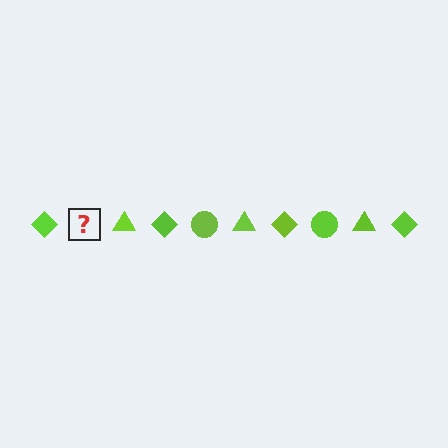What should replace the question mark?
The question mark should be replaced with a lime circle.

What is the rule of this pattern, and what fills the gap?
The rule is that the pattern cycles through diamond, circle, triangle shapes in lime. The gap should be filled with a lime circle.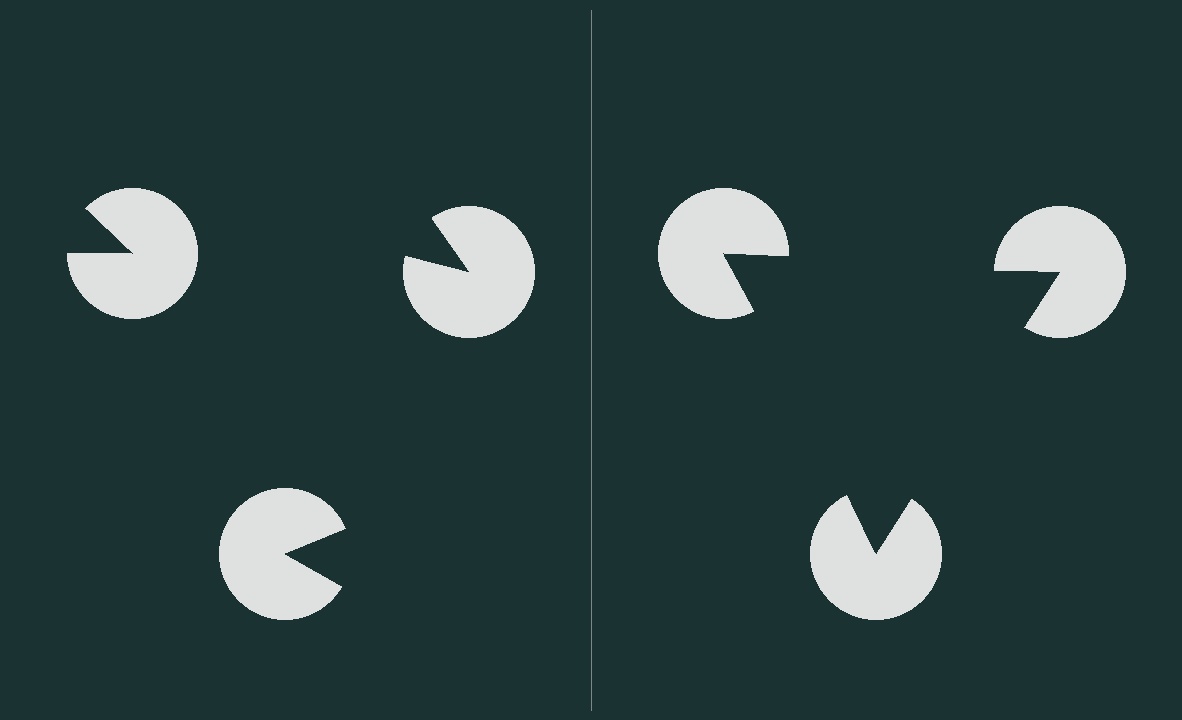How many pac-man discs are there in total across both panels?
6 — 3 on each side.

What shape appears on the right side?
An illusory triangle.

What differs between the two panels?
The pac-man discs are positioned identically on both sides; only the wedge orientations differ. On the right they align to a triangle; on the left they are misaligned.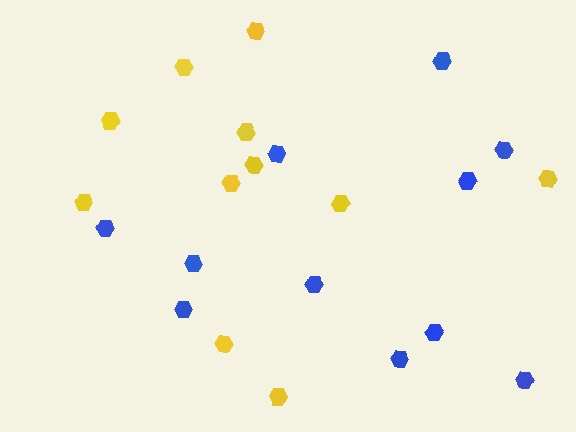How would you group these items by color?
There are 2 groups: one group of yellow hexagons (11) and one group of blue hexagons (11).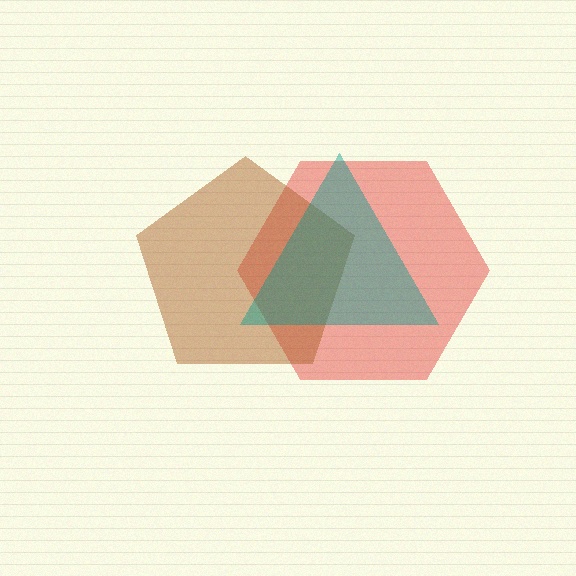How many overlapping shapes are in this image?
There are 3 overlapping shapes in the image.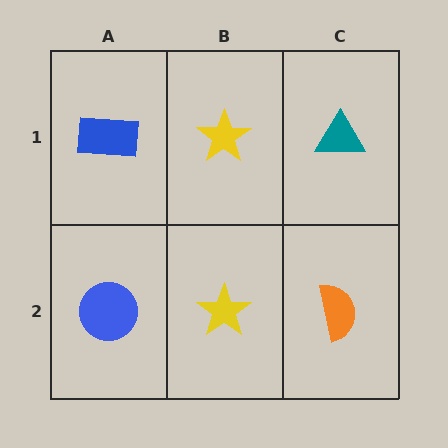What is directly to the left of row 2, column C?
A yellow star.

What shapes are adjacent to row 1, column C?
An orange semicircle (row 2, column C), a yellow star (row 1, column B).